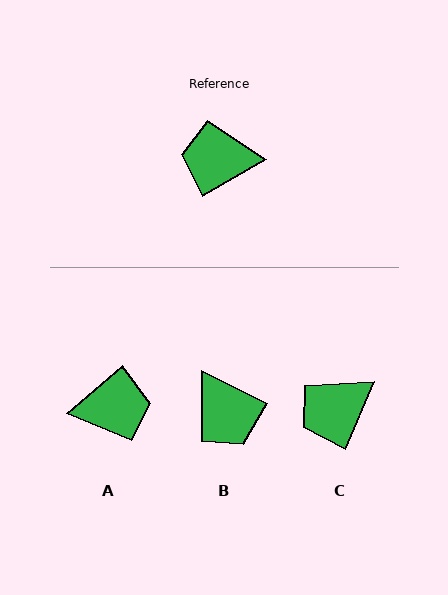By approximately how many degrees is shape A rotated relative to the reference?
Approximately 170 degrees clockwise.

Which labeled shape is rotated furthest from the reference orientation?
A, about 170 degrees away.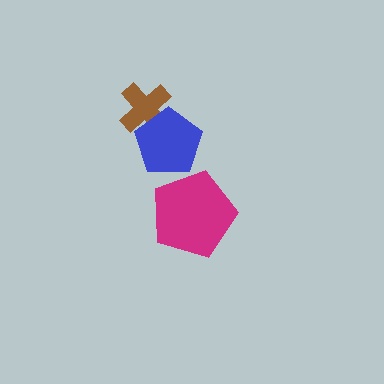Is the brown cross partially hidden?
Yes, it is partially covered by another shape.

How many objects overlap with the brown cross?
1 object overlaps with the brown cross.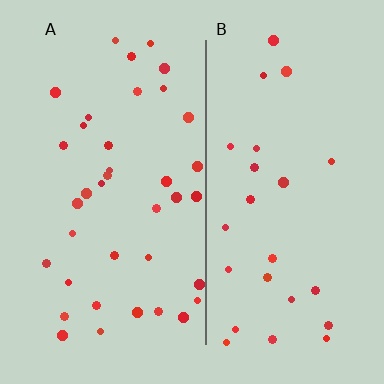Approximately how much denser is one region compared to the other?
Approximately 1.5× — region A over region B.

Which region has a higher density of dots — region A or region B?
A (the left).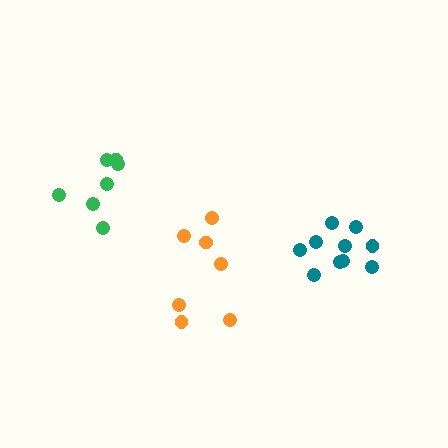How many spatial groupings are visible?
There are 3 spatial groupings.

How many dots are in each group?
Group 1: 7 dots, Group 2: 7 dots, Group 3: 10 dots (24 total).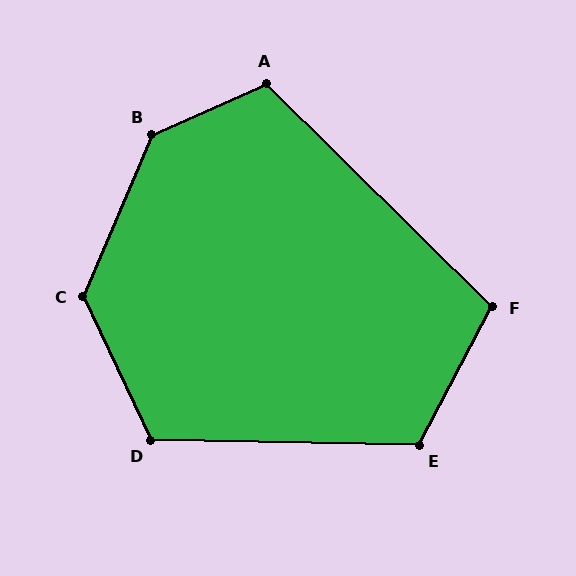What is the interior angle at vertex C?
Approximately 132 degrees (obtuse).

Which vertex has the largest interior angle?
B, at approximately 137 degrees.